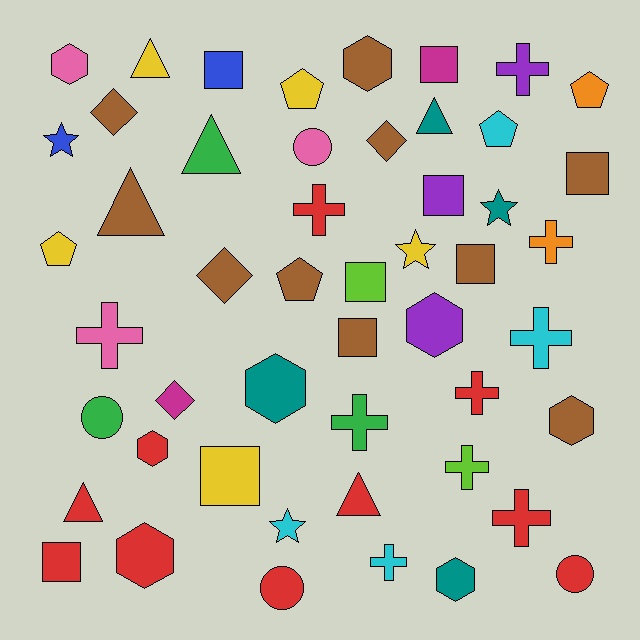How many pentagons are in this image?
There are 5 pentagons.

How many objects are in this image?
There are 50 objects.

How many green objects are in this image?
There are 3 green objects.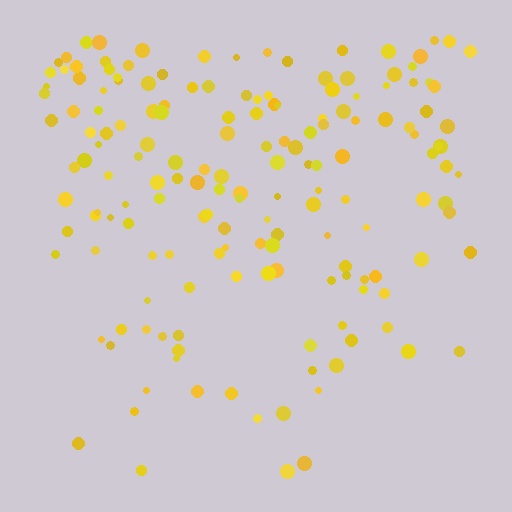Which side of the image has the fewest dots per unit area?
The bottom.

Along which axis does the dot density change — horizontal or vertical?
Vertical.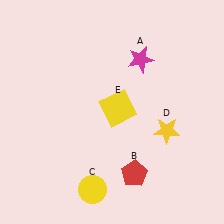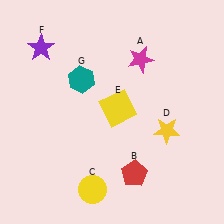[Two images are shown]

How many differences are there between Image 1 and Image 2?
There are 2 differences between the two images.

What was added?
A purple star (F), a teal hexagon (G) were added in Image 2.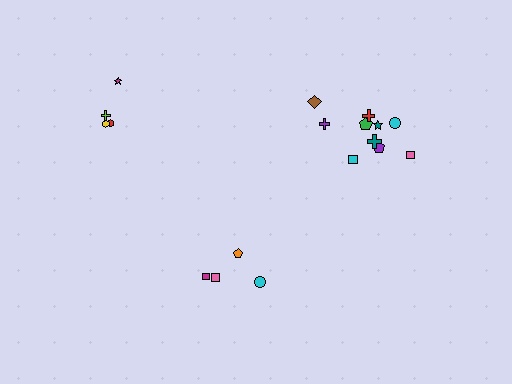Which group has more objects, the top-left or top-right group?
The top-right group.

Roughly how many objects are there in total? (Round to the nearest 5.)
Roughly 20 objects in total.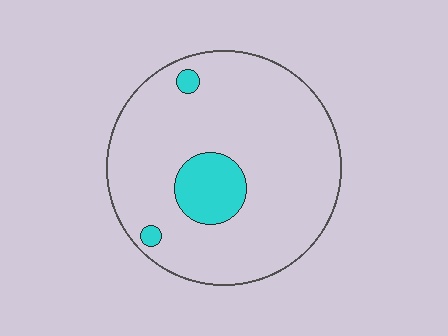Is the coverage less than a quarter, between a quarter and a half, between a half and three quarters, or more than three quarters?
Less than a quarter.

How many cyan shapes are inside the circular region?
3.